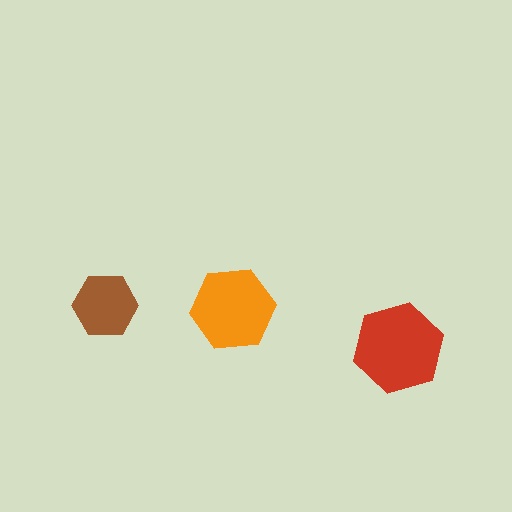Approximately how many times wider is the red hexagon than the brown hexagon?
About 1.5 times wider.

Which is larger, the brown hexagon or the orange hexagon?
The orange one.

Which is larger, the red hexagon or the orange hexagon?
The red one.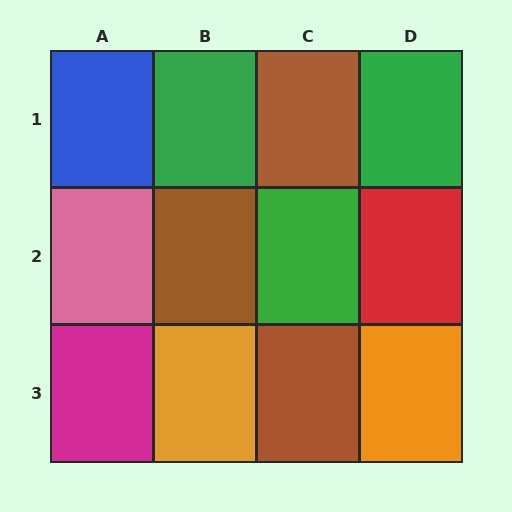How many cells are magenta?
1 cell is magenta.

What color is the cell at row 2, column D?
Red.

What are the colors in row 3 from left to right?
Magenta, orange, brown, orange.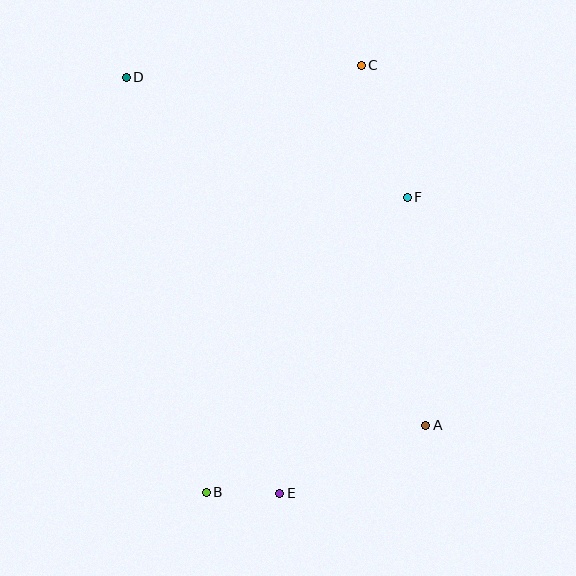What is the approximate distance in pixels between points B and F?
The distance between B and F is approximately 357 pixels.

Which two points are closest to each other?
Points B and E are closest to each other.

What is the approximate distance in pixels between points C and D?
The distance between C and D is approximately 235 pixels.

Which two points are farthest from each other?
Points A and D are farthest from each other.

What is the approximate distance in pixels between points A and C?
The distance between A and C is approximately 366 pixels.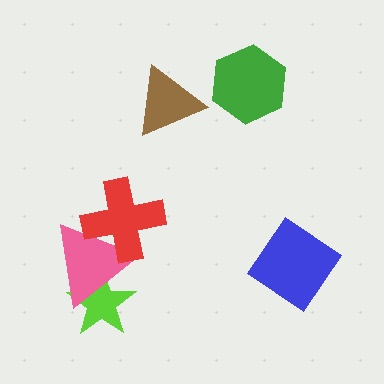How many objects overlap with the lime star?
1 object overlaps with the lime star.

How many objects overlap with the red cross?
1 object overlaps with the red cross.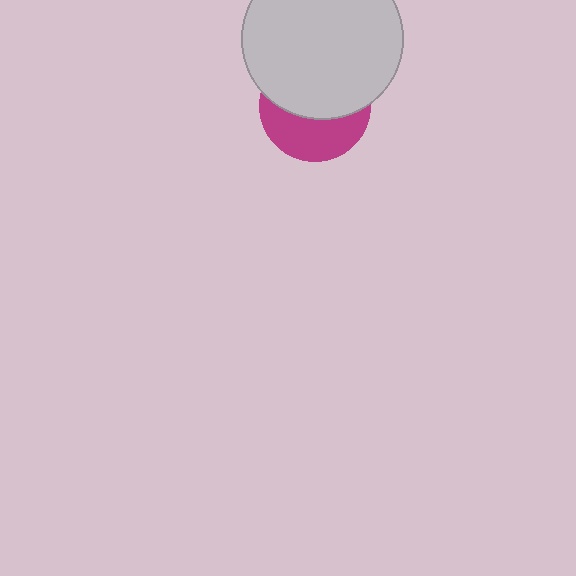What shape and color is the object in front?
The object in front is a light gray circle.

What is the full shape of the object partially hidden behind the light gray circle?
The partially hidden object is a magenta circle.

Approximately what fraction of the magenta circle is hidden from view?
Roughly 58% of the magenta circle is hidden behind the light gray circle.